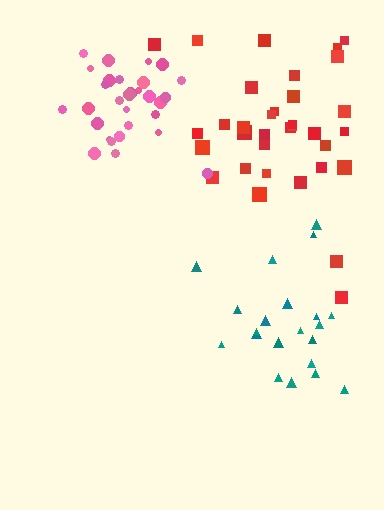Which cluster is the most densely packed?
Pink.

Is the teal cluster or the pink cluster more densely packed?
Pink.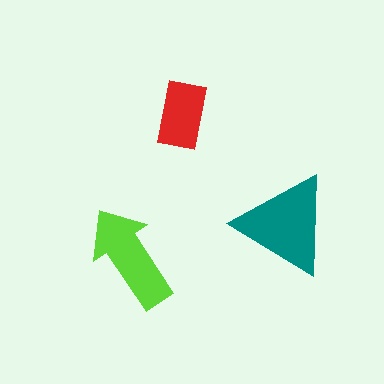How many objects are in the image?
There are 3 objects in the image.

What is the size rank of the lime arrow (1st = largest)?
2nd.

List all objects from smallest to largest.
The red rectangle, the lime arrow, the teal triangle.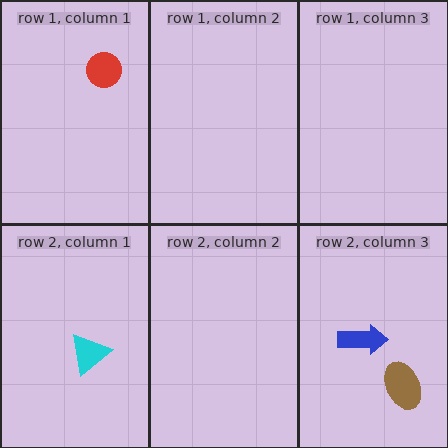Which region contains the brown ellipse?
The row 2, column 3 region.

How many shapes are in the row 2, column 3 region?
2.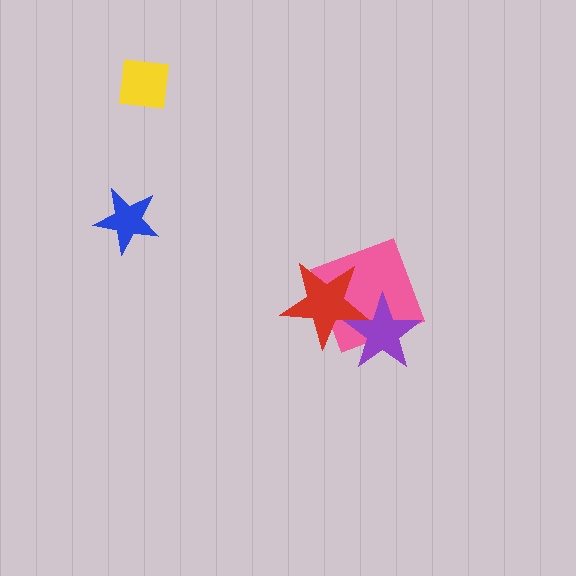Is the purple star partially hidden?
Yes, it is partially covered by another shape.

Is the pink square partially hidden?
Yes, it is partially covered by another shape.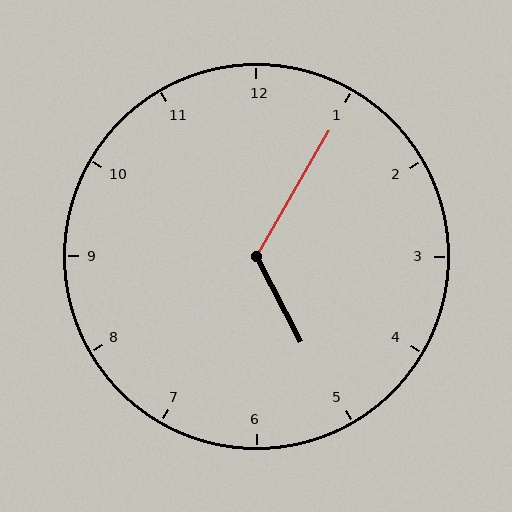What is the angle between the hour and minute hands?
Approximately 122 degrees.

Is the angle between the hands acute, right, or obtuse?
It is obtuse.